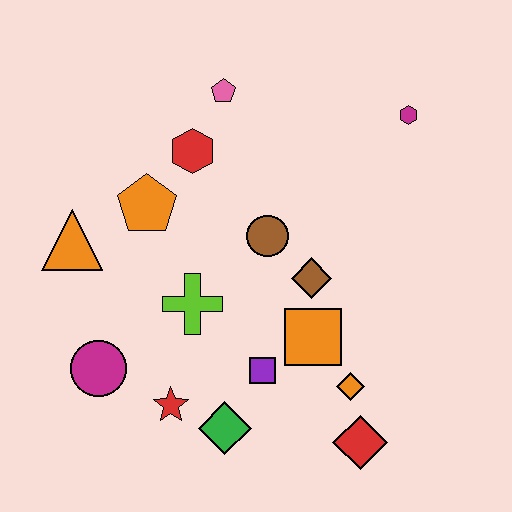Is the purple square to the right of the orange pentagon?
Yes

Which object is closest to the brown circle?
The brown diamond is closest to the brown circle.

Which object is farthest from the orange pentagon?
The red diamond is farthest from the orange pentagon.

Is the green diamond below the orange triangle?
Yes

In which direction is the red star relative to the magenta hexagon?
The red star is below the magenta hexagon.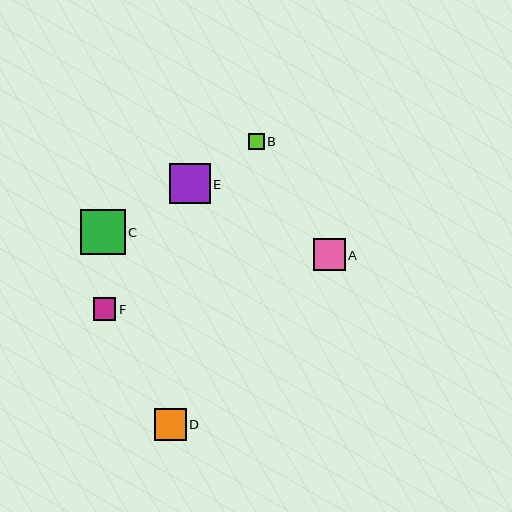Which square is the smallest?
Square B is the smallest with a size of approximately 15 pixels.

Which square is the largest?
Square C is the largest with a size of approximately 45 pixels.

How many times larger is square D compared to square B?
Square D is approximately 2.1 times the size of square B.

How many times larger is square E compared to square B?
Square E is approximately 2.6 times the size of square B.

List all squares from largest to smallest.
From largest to smallest: C, E, A, D, F, B.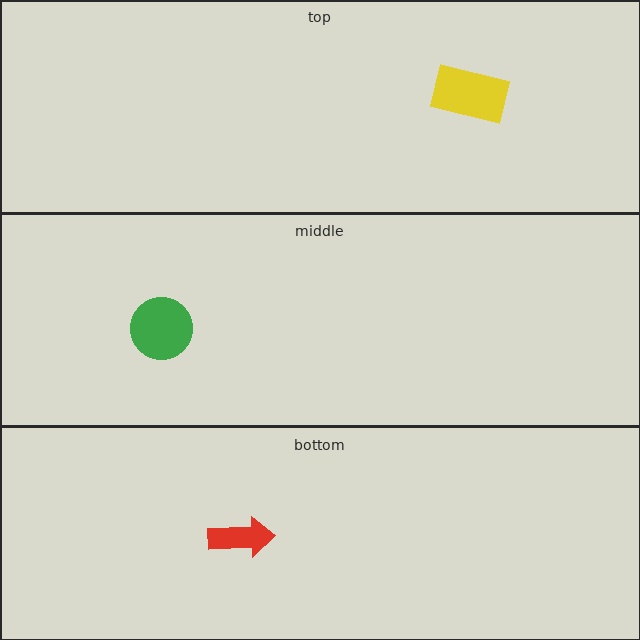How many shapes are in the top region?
1.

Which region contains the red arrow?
The bottom region.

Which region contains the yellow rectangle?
The top region.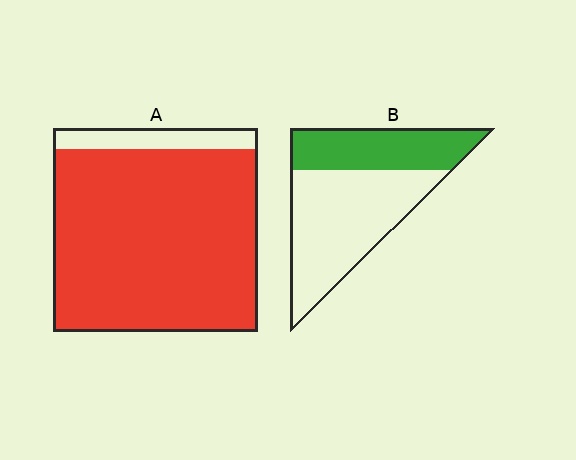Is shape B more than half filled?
No.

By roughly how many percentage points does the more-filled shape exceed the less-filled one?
By roughly 55 percentage points (A over B).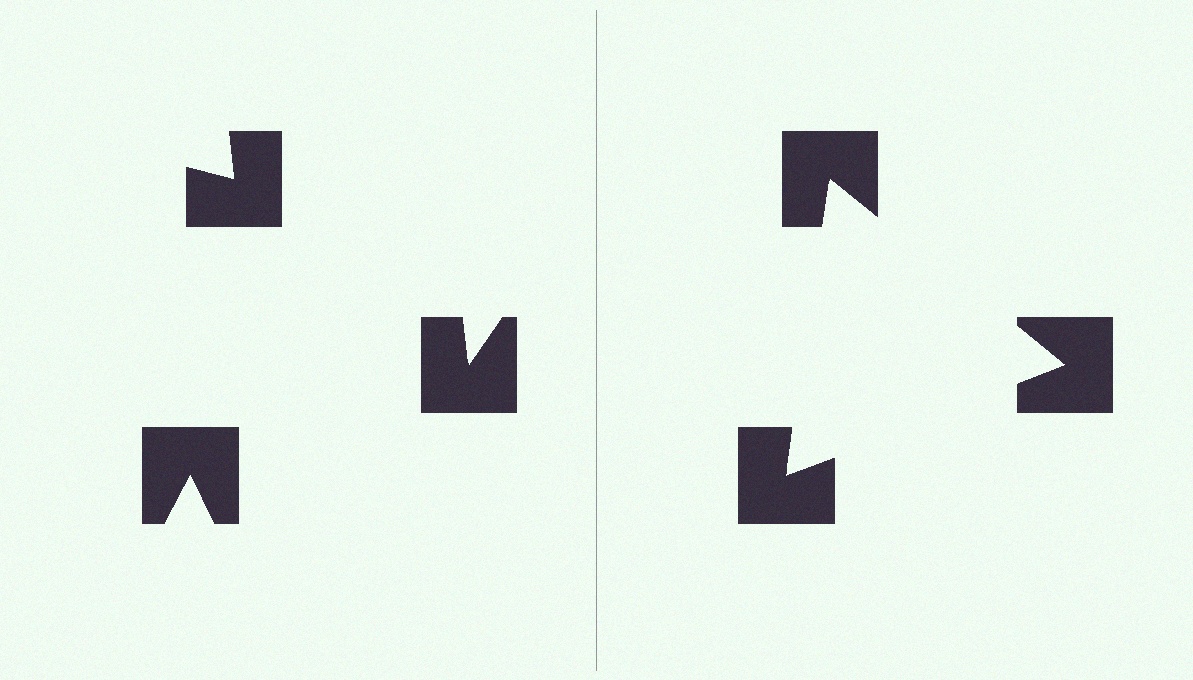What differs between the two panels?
The notched squares are positioned identically on both sides; only the wedge orientations differ. On the right they align to a triangle; on the left they are misaligned.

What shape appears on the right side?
An illusory triangle.